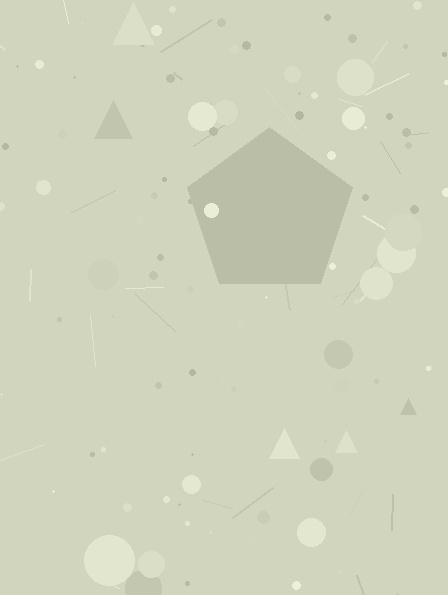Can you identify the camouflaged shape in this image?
The camouflaged shape is a pentagon.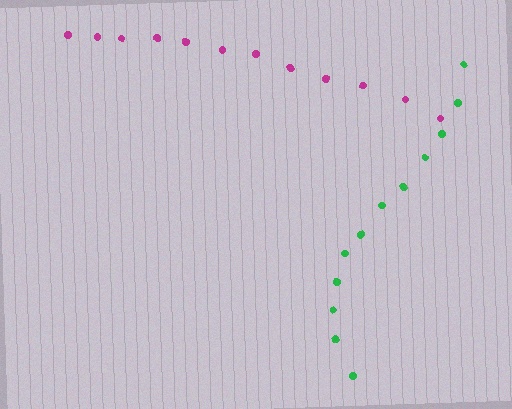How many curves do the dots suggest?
There are 2 distinct paths.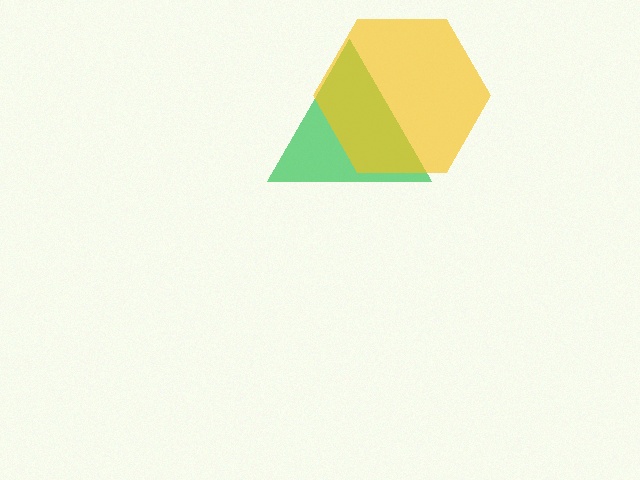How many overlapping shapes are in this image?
There are 2 overlapping shapes in the image.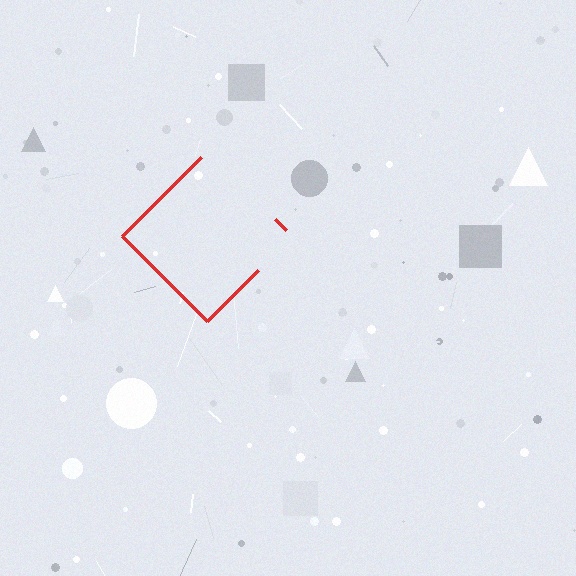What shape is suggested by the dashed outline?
The dashed outline suggests a diamond.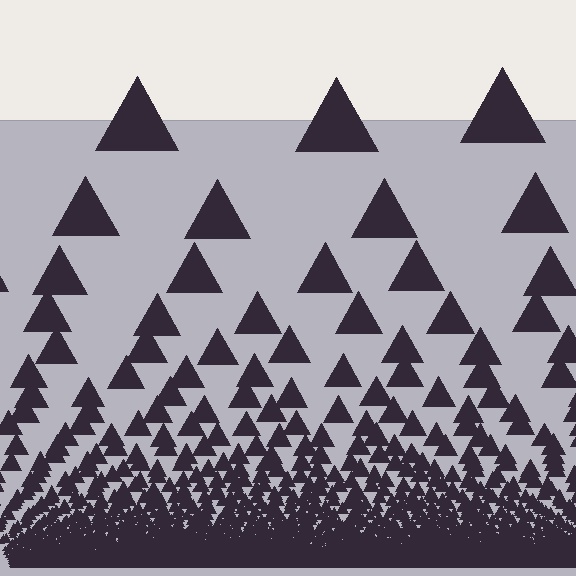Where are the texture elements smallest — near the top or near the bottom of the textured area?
Near the bottom.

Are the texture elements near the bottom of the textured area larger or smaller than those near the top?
Smaller. The gradient is inverted — elements near the bottom are smaller and denser.